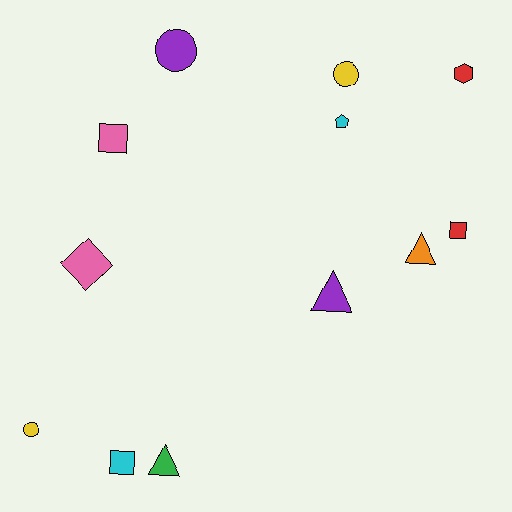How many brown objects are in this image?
There are no brown objects.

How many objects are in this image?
There are 12 objects.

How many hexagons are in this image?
There is 1 hexagon.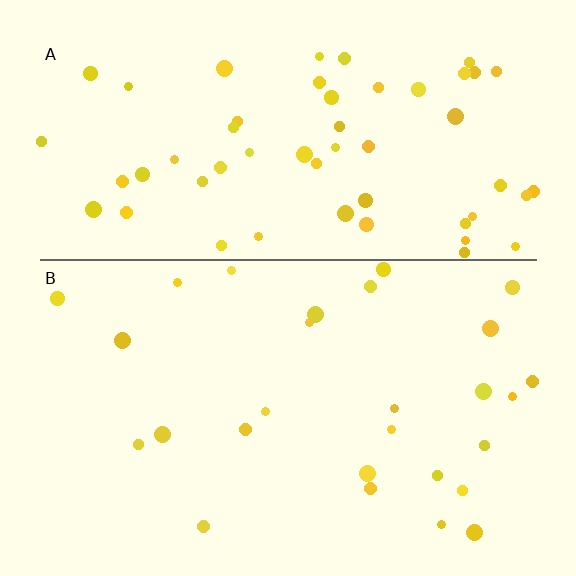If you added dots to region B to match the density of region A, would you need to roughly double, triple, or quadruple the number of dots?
Approximately double.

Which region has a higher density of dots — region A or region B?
A (the top).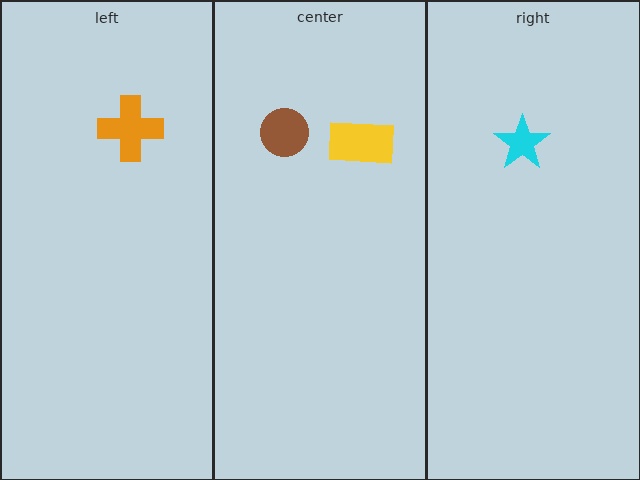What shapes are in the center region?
The brown circle, the yellow rectangle.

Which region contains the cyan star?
The right region.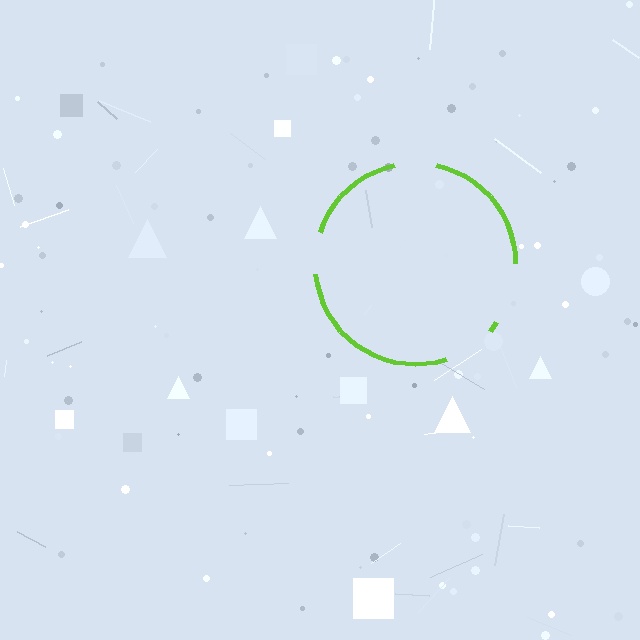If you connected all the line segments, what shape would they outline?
They would outline a circle.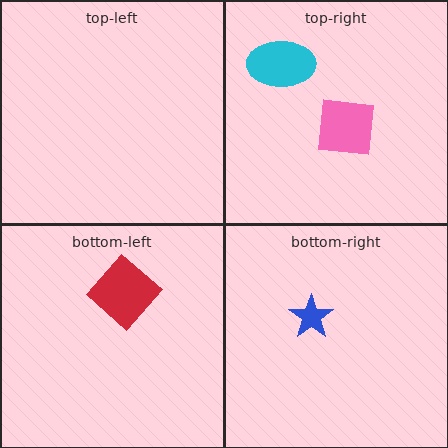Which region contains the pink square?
The top-right region.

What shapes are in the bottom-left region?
The red diamond.